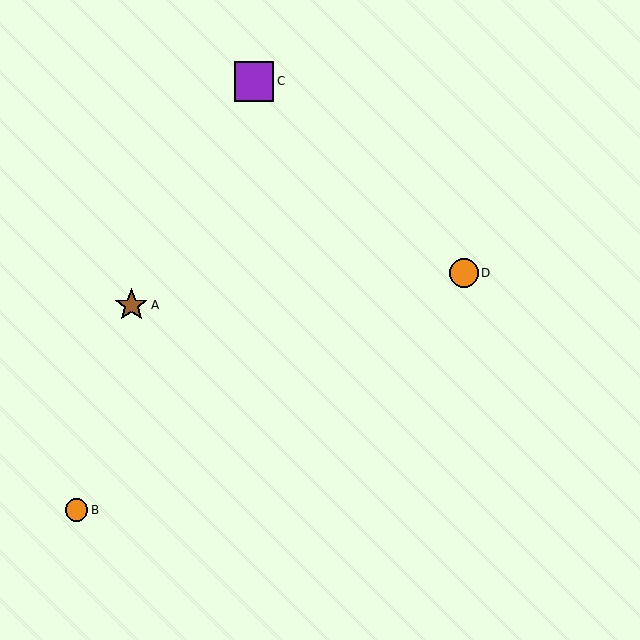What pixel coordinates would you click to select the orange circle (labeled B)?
Click at (77, 510) to select the orange circle B.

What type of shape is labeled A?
Shape A is a brown star.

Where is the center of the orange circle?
The center of the orange circle is at (464, 273).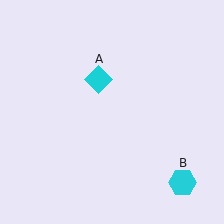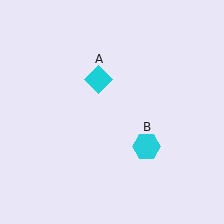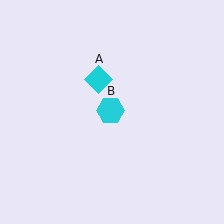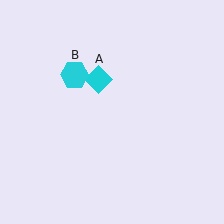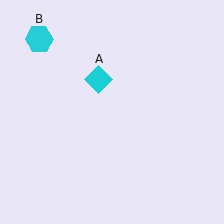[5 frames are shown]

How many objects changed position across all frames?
1 object changed position: cyan hexagon (object B).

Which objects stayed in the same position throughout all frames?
Cyan diamond (object A) remained stationary.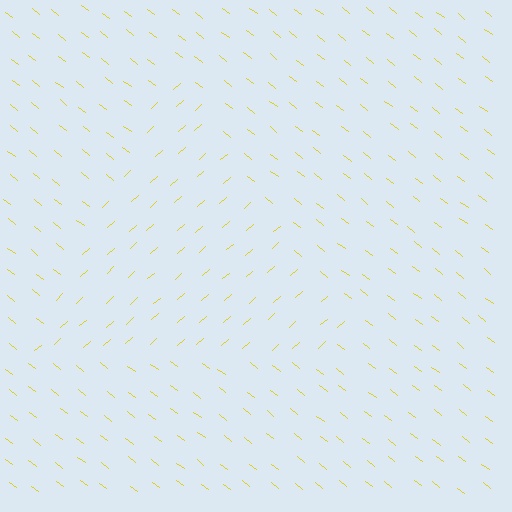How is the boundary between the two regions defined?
The boundary is defined purely by a change in line orientation (approximately 79 degrees difference). All lines are the same color and thickness.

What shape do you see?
I see a triangle.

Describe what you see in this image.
The image is filled with small yellow line segments. A triangle region in the image has lines oriented differently from the surrounding lines, creating a visible texture boundary.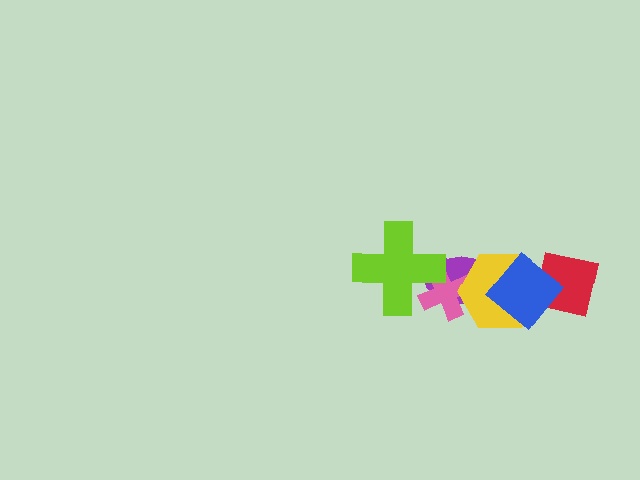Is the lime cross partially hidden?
No, no other shape covers it.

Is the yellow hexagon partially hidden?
Yes, it is partially covered by another shape.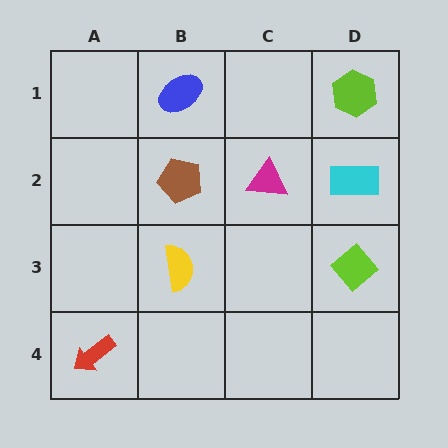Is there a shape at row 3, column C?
No, that cell is empty.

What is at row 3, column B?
A yellow semicircle.